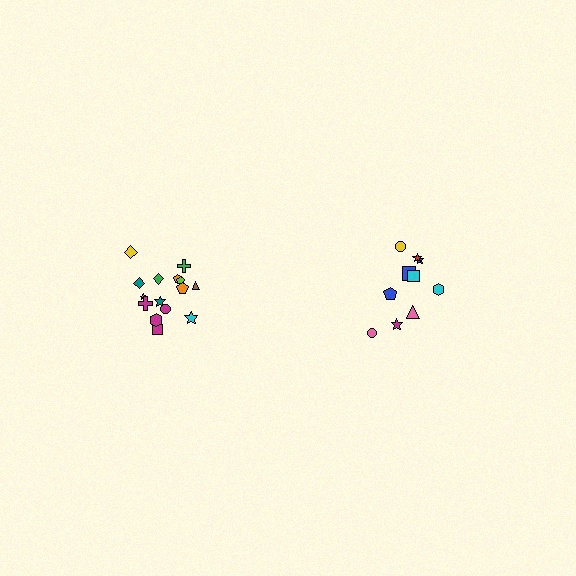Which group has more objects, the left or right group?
The left group.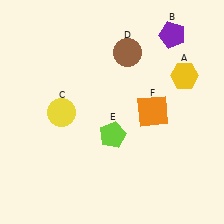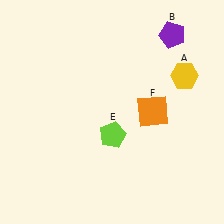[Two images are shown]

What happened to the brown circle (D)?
The brown circle (D) was removed in Image 2. It was in the top-right area of Image 1.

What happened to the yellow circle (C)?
The yellow circle (C) was removed in Image 2. It was in the bottom-left area of Image 1.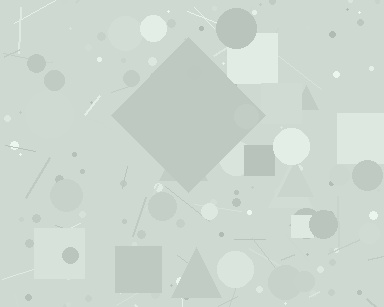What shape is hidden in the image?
A diamond is hidden in the image.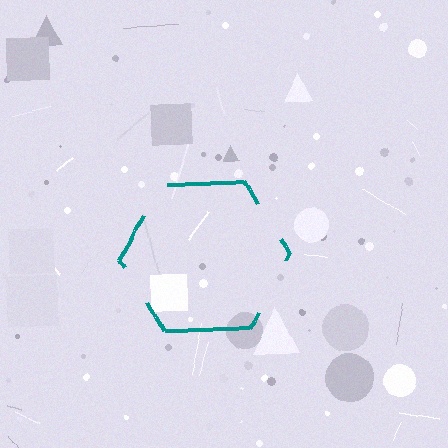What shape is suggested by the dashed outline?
The dashed outline suggests a hexagon.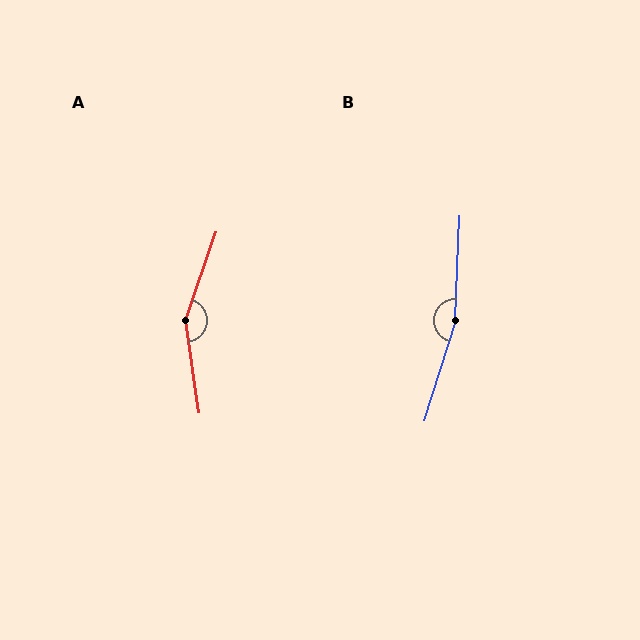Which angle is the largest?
B, at approximately 165 degrees.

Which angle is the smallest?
A, at approximately 152 degrees.